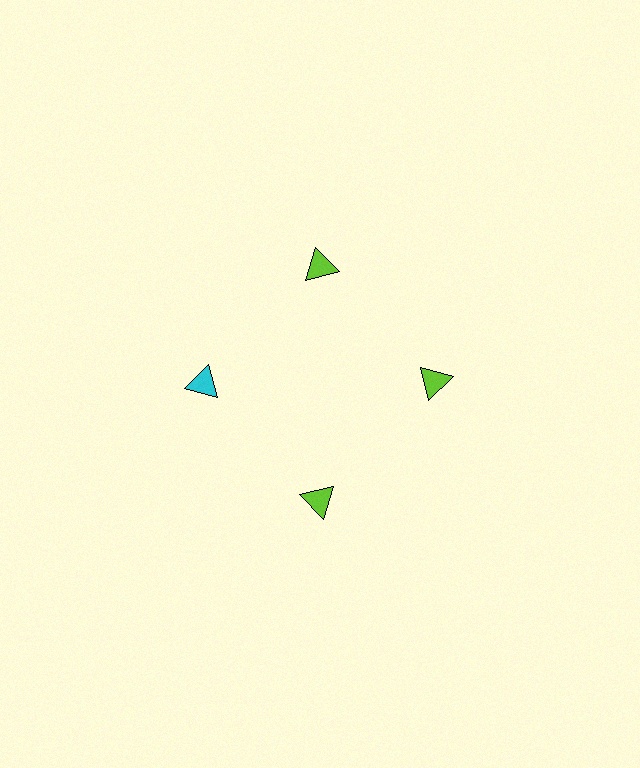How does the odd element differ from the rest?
It has a different color: cyan instead of lime.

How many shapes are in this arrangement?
There are 4 shapes arranged in a ring pattern.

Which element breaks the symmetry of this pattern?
The cyan triangle at roughly the 9 o'clock position breaks the symmetry. All other shapes are lime triangles.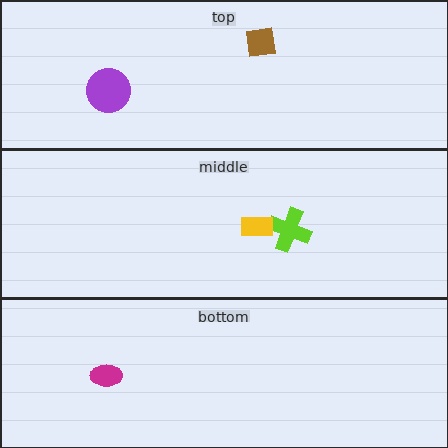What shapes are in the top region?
The purple circle, the brown square.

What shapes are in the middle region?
The lime cross, the yellow rectangle.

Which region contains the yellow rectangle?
The middle region.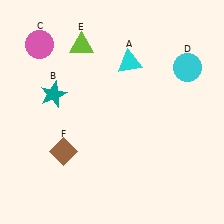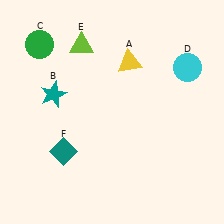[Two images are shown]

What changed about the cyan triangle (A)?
In Image 1, A is cyan. In Image 2, it changed to yellow.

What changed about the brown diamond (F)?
In Image 1, F is brown. In Image 2, it changed to teal.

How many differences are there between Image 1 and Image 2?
There are 3 differences between the two images.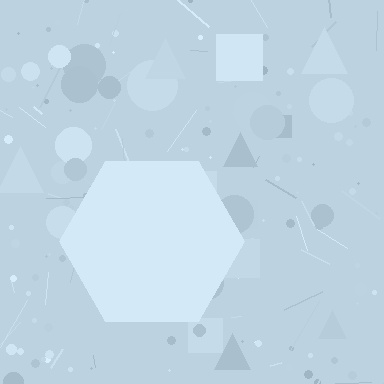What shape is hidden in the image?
A hexagon is hidden in the image.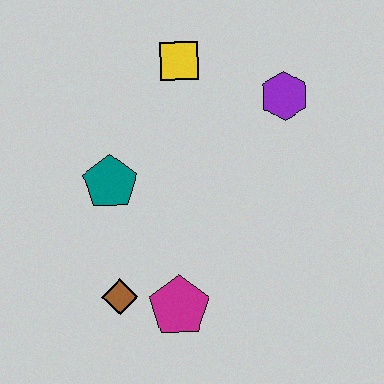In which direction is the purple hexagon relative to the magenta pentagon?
The purple hexagon is above the magenta pentagon.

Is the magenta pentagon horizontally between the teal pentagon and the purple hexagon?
Yes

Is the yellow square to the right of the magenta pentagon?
Yes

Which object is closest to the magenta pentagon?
The brown diamond is closest to the magenta pentagon.